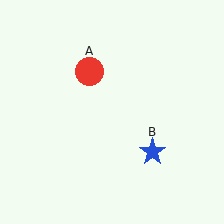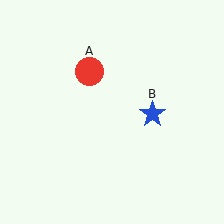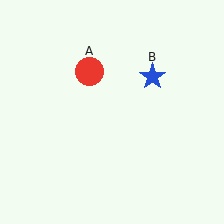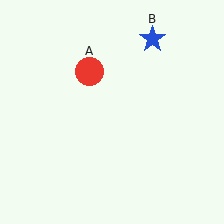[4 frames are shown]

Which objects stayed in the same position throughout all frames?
Red circle (object A) remained stationary.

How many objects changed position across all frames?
1 object changed position: blue star (object B).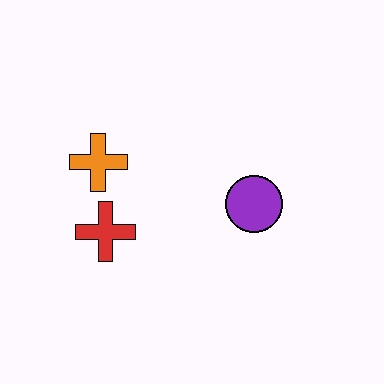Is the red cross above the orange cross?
No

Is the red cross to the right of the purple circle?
No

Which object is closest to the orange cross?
The red cross is closest to the orange cross.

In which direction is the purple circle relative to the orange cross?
The purple circle is to the right of the orange cross.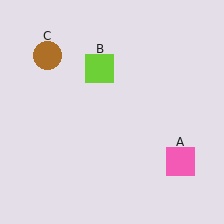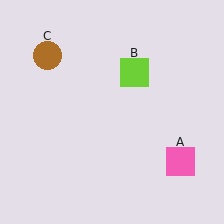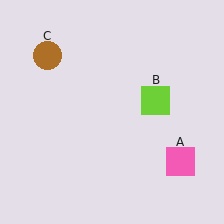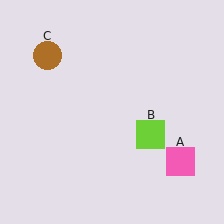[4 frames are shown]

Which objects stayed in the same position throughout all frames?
Pink square (object A) and brown circle (object C) remained stationary.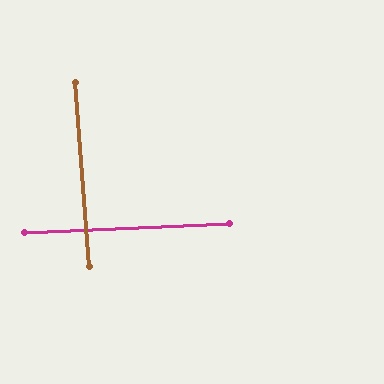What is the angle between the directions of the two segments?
Approximately 88 degrees.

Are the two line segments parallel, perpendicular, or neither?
Perpendicular — they meet at approximately 88°.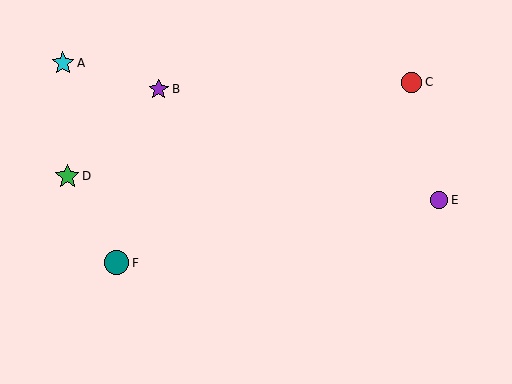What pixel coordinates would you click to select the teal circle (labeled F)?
Click at (117, 263) to select the teal circle F.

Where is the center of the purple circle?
The center of the purple circle is at (439, 200).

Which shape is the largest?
The teal circle (labeled F) is the largest.